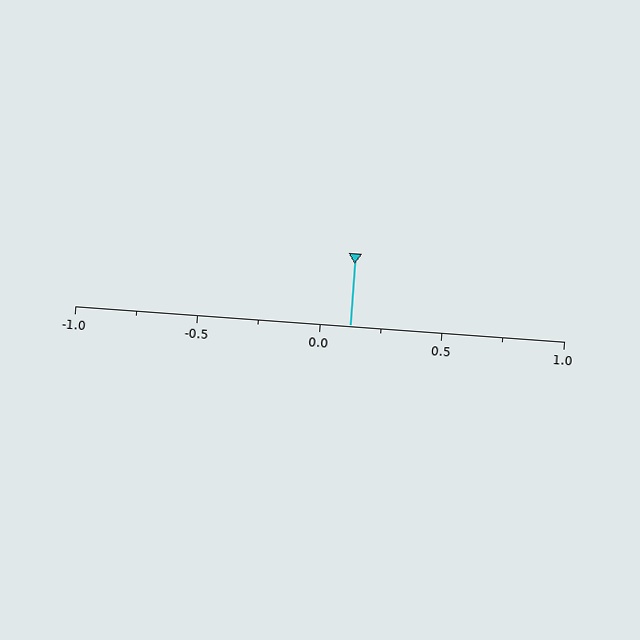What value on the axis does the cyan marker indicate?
The marker indicates approximately 0.12.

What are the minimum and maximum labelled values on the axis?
The axis runs from -1.0 to 1.0.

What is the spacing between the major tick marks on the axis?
The major ticks are spaced 0.5 apart.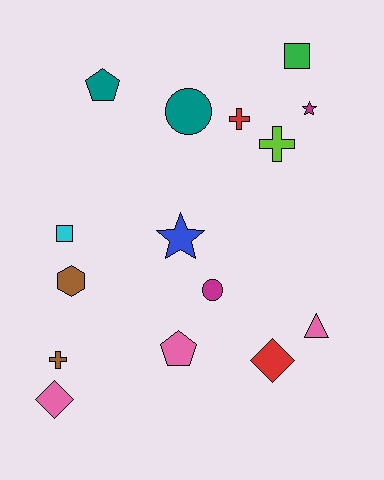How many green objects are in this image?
There is 1 green object.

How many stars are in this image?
There are 2 stars.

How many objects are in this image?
There are 15 objects.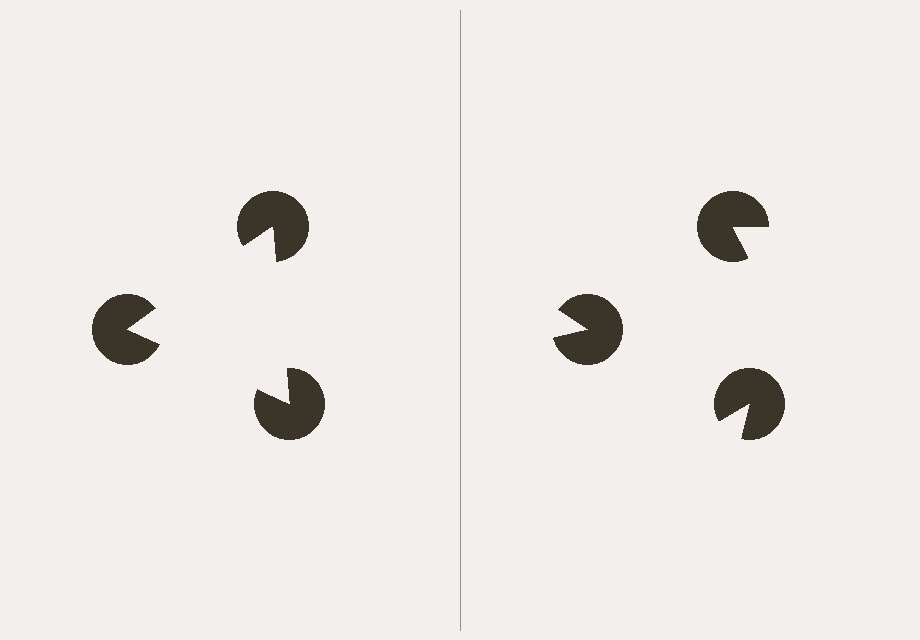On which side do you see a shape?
An illusory triangle appears on the left side. On the right side the wedge cuts are rotated, so no coherent shape forms.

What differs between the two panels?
The pac-man discs are positioned identically on both sides; only the wedge orientations differ. On the left they align to a triangle; on the right they are misaligned.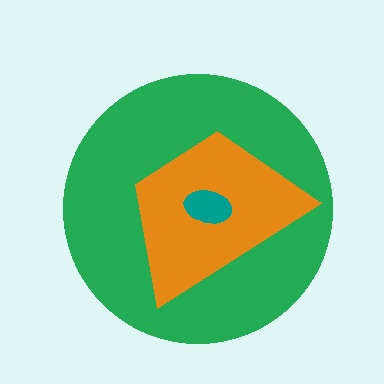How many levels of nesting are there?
3.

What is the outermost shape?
The green circle.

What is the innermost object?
The teal ellipse.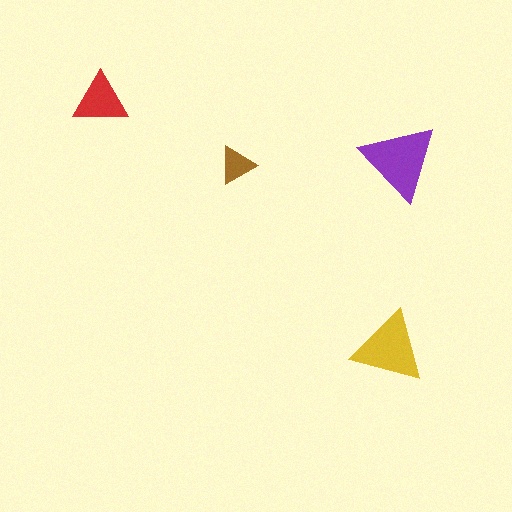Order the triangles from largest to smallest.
the purple one, the yellow one, the red one, the brown one.